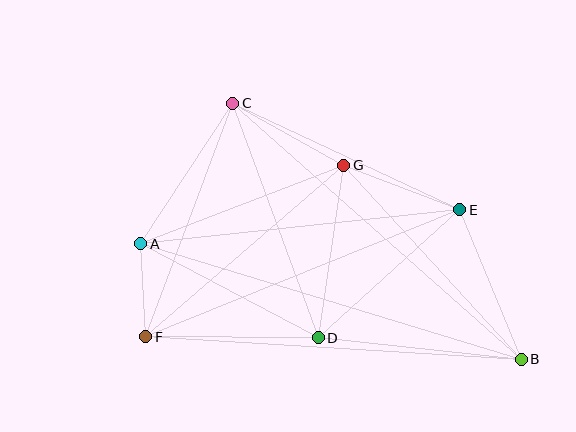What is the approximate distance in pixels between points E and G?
The distance between E and G is approximately 124 pixels.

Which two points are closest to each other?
Points A and F are closest to each other.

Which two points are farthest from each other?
Points A and B are farthest from each other.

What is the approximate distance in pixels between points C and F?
The distance between C and F is approximately 249 pixels.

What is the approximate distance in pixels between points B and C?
The distance between B and C is approximately 386 pixels.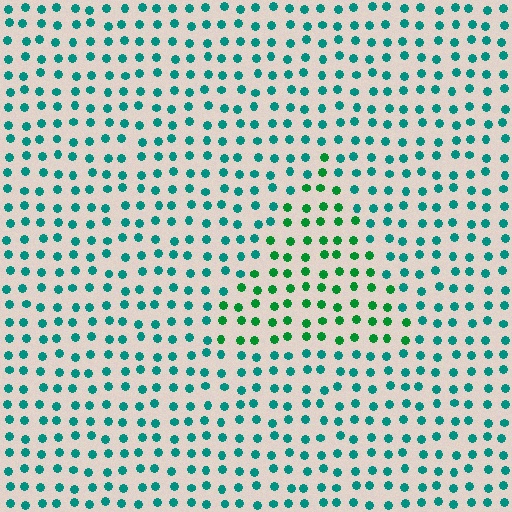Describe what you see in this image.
The image is filled with small teal elements in a uniform arrangement. A triangle-shaped region is visible where the elements are tinted to a slightly different hue, forming a subtle color boundary.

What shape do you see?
I see a triangle.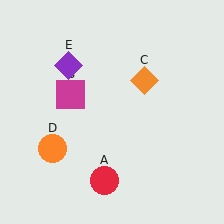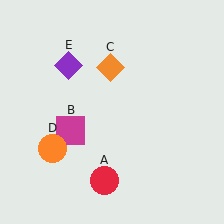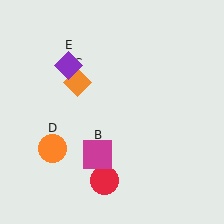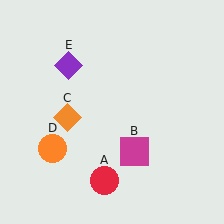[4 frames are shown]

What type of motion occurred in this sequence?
The magenta square (object B), orange diamond (object C) rotated counterclockwise around the center of the scene.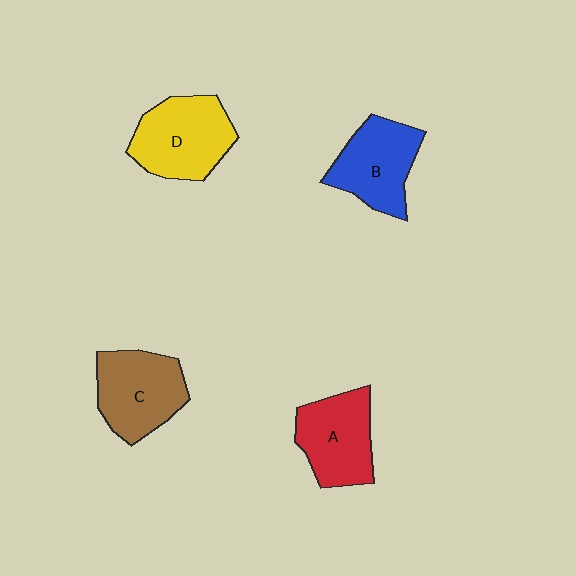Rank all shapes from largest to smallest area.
From largest to smallest: D (yellow), C (brown), B (blue), A (red).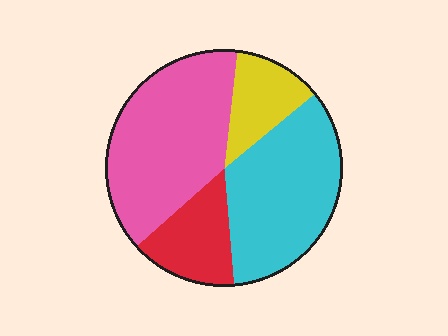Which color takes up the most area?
Pink, at roughly 40%.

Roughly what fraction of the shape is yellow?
Yellow takes up less than a sixth of the shape.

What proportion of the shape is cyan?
Cyan takes up about one third (1/3) of the shape.